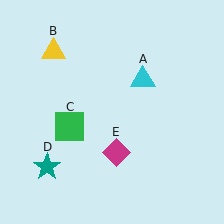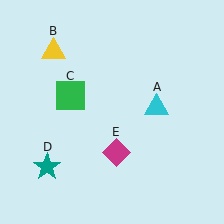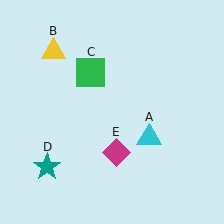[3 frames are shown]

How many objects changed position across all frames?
2 objects changed position: cyan triangle (object A), green square (object C).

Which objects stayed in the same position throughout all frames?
Yellow triangle (object B) and teal star (object D) and magenta diamond (object E) remained stationary.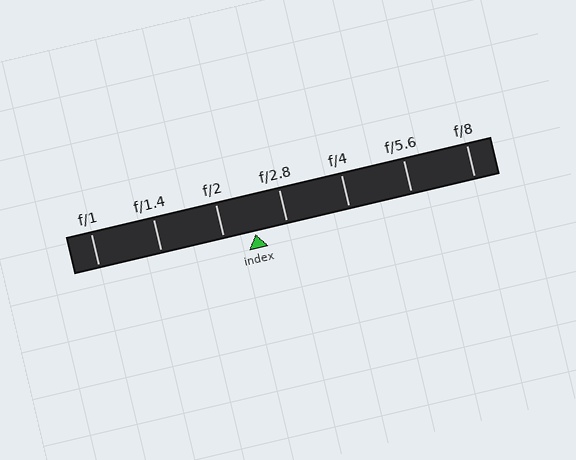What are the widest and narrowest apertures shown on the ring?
The widest aperture shown is f/1 and the narrowest is f/8.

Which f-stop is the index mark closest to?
The index mark is closest to f/2.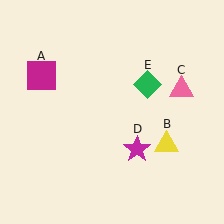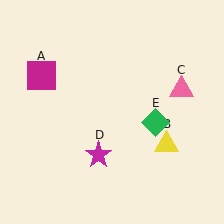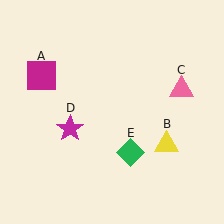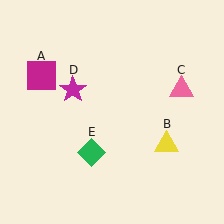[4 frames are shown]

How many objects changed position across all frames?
2 objects changed position: magenta star (object D), green diamond (object E).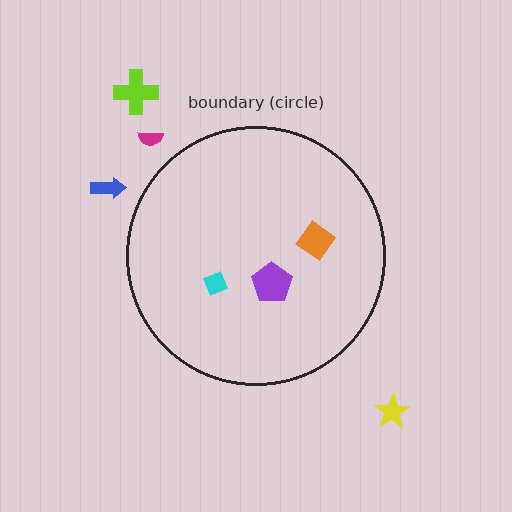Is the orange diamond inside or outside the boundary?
Inside.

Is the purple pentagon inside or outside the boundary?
Inside.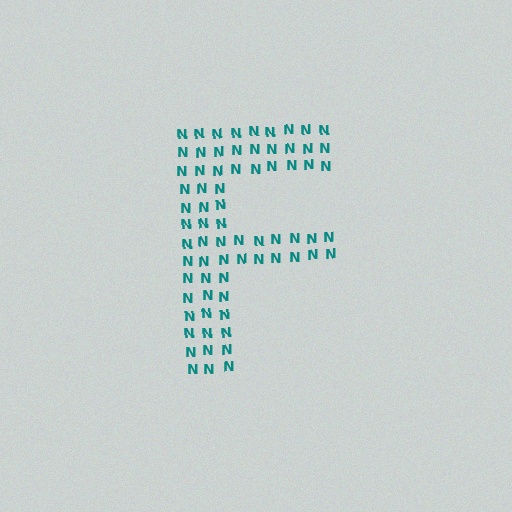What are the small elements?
The small elements are letter N's.